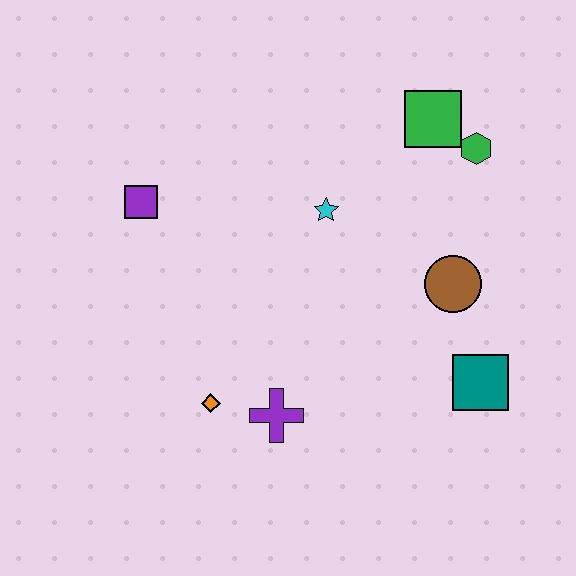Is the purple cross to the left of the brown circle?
Yes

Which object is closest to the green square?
The green hexagon is closest to the green square.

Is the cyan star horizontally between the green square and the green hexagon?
No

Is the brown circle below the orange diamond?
No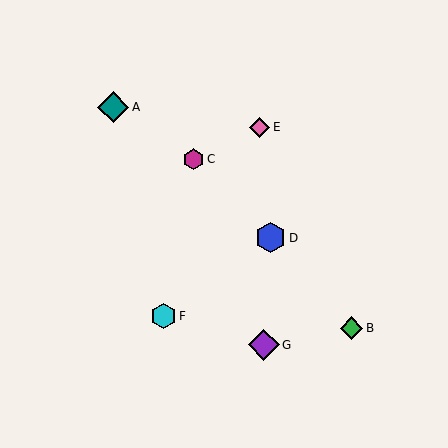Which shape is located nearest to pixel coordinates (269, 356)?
The purple diamond (labeled G) at (264, 345) is nearest to that location.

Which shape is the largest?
The teal diamond (labeled A) is the largest.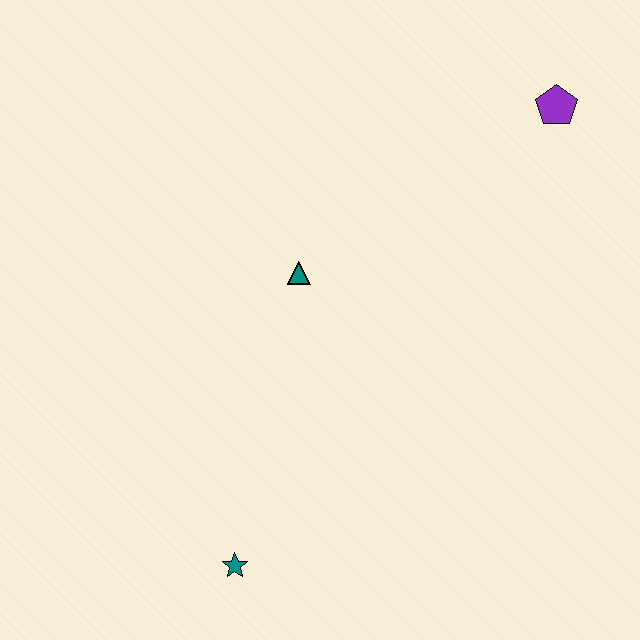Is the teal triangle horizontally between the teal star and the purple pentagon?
Yes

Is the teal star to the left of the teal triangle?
Yes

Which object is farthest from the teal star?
The purple pentagon is farthest from the teal star.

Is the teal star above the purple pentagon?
No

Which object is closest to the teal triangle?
The teal star is closest to the teal triangle.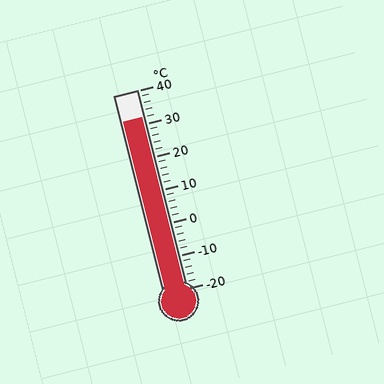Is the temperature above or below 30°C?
The temperature is above 30°C.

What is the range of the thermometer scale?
The thermometer scale ranges from -20°C to 40°C.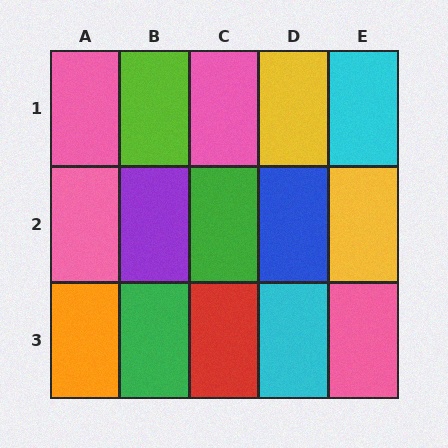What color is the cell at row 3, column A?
Orange.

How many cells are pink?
4 cells are pink.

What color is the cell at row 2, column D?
Blue.